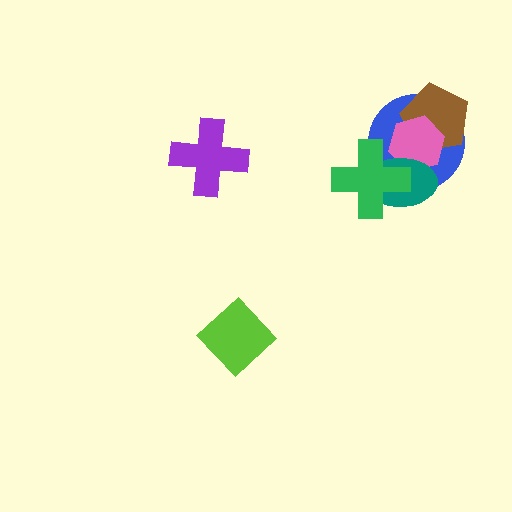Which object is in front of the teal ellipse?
The green cross is in front of the teal ellipse.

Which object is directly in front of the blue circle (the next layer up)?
The brown pentagon is directly in front of the blue circle.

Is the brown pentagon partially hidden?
Yes, it is partially covered by another shape.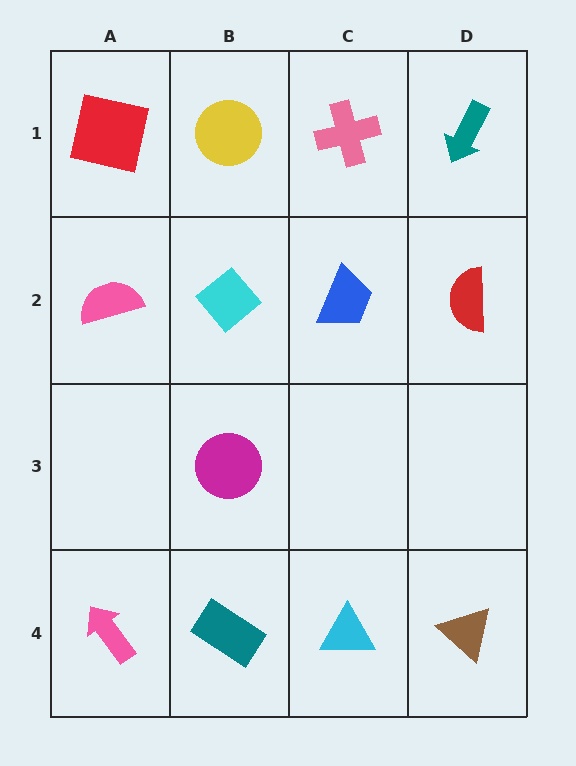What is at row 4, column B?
A teal rectangle.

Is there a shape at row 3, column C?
No, that cell is empty.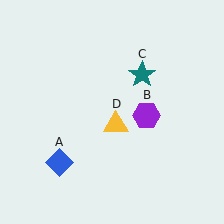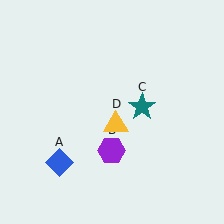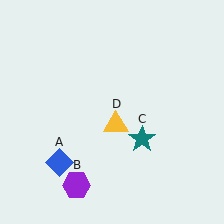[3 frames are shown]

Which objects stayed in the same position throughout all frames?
Blue diamond (object A) and yellow triangle (object D) remained stationary.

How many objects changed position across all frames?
2 objects changed position: purple hexagon (object B), teal star (object C).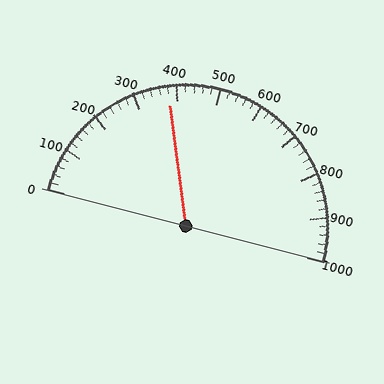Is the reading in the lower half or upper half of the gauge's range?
The reading is in the lower half of the range (0 to 1000).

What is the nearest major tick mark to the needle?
The nearest major tick mark is 400.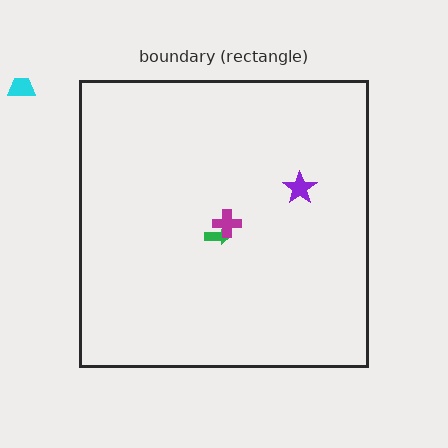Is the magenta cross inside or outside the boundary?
Inside.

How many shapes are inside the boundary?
3 inside, 1 outside.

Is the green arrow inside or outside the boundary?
Inside.